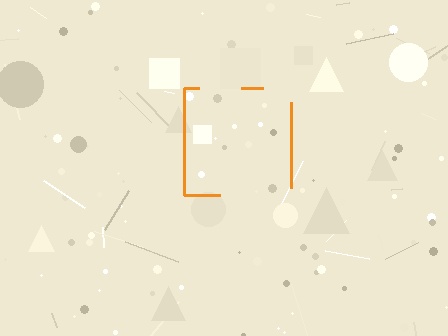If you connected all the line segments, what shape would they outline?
They would outline a square.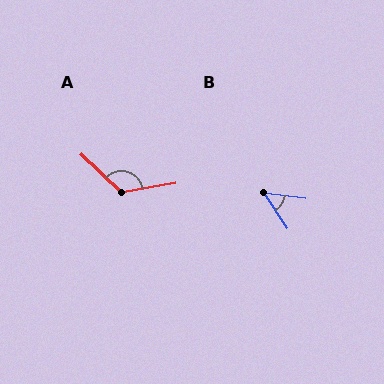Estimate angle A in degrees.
Approximately 127 degrees.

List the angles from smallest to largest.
B (49°), A (127°).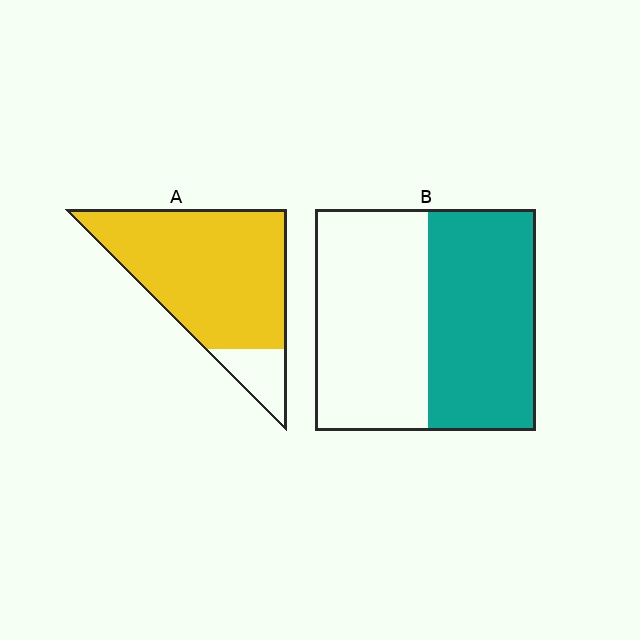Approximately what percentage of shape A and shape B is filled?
A is approximately 85% and B is approximately 50%.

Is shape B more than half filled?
Roughly half.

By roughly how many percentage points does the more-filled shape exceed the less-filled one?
By roughly 35 percentage points (A over B).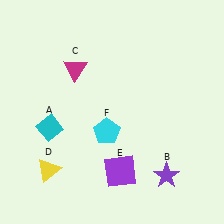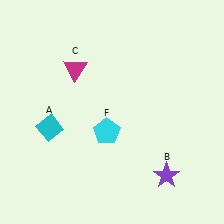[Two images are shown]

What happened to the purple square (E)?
The purple square (E) was removed in Image 2. It was in the bottom-right area of Image 1.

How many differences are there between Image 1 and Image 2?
There are 2 differences between the two images.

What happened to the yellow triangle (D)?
The yellow triangle (D) was removed in Image 2. It was in the bottom-left area of Image 1.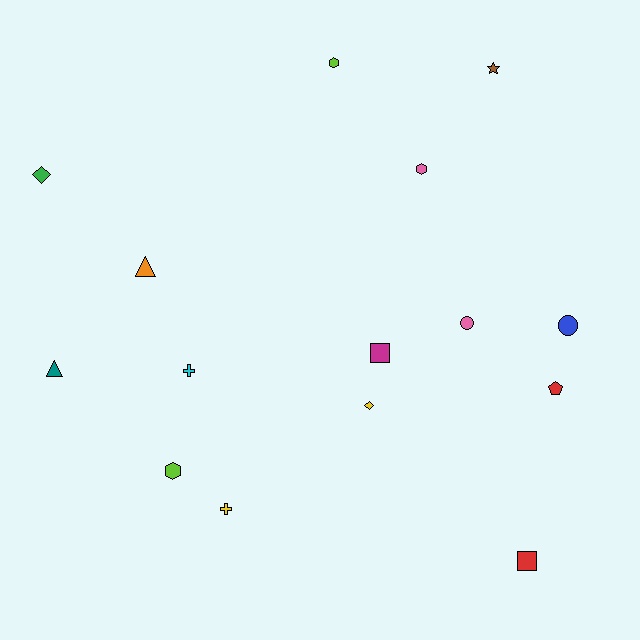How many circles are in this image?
There are 2 circles.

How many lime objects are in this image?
There are 2 lime objects.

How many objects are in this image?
There are 15 objects.